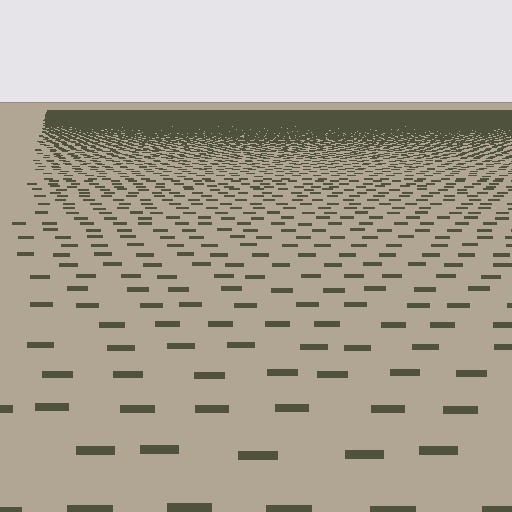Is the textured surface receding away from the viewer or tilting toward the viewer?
The surface is receding away from the viewer. Texture elements get smaller and denser toward the top.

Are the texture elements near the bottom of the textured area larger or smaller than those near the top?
Larger. Near the bottom, elements are closer to the viewer and appear at a bigger on-screen size.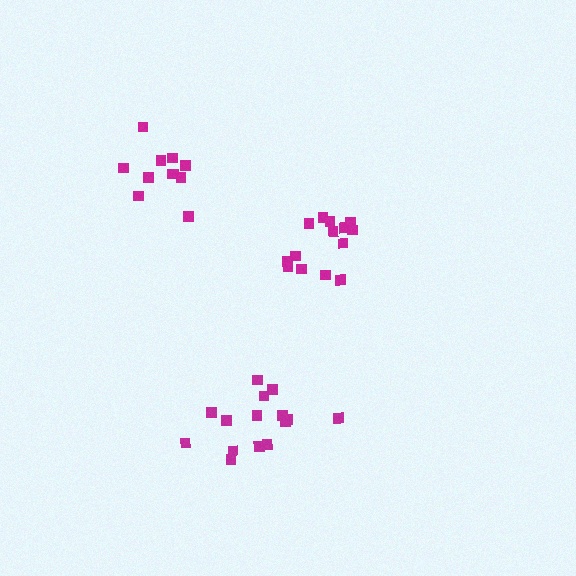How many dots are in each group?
Group 1: 15 dots, Group 2: 11 dots, Group 3: 14 dots (40 total).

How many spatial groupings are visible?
There are 3 spatial groupings.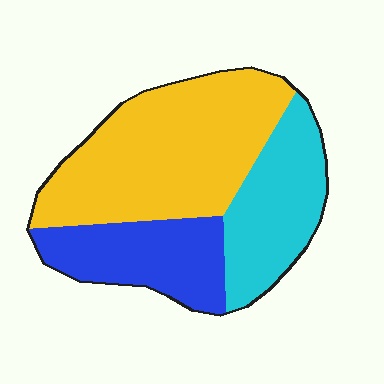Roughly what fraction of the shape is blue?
Blue takes up between a sixth and a third of the shape.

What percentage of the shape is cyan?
Cyan takes up between a sixth and a third of the shape.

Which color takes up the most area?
Yellow, at roughly 50%.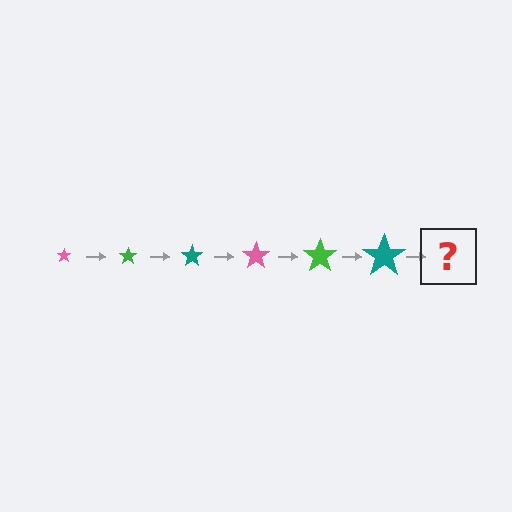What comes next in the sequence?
The next element should be a pink star, larger than the previous one.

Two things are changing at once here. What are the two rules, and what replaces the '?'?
The two rules are that the star grows larger each step and the color cycles through pink, green, and teal. The '?' should be a pink star, larger than the previous one.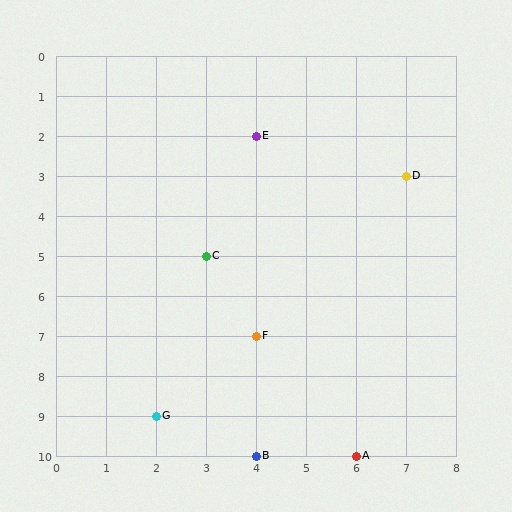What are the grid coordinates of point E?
Point E is at grid coordinates (4, 2).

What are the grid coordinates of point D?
Point D is at grid coordinates (7, 3).